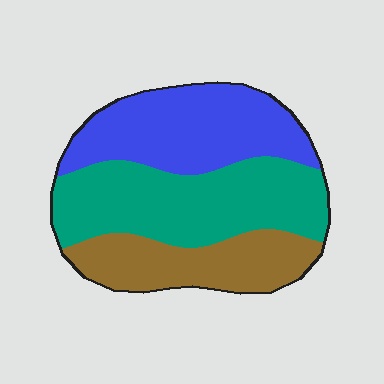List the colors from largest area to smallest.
From largest to smallest: teal, blue, brown.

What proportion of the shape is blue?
Blue takes up between a third and a half of the shape.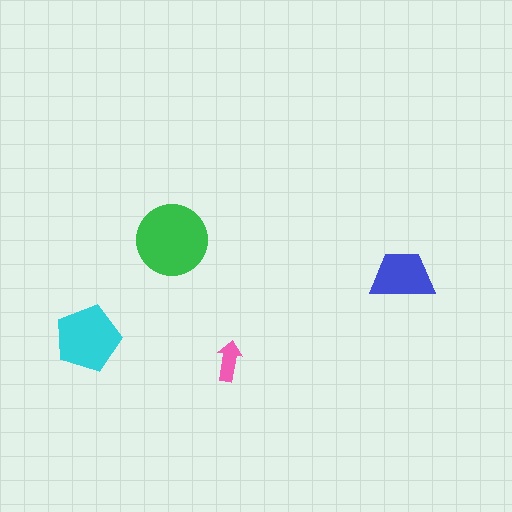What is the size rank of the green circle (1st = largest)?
1st.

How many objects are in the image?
There are 4 objects in the image.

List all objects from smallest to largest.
The pink arrow, the blue trapezoid, the cyan pentagon, the green circle.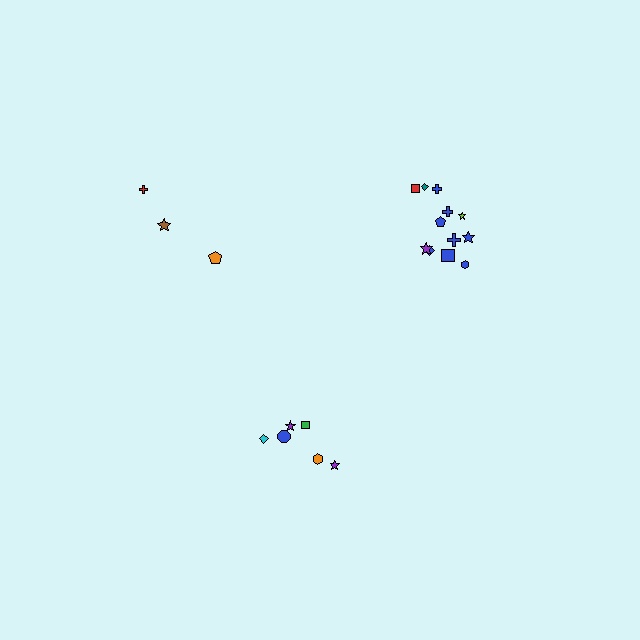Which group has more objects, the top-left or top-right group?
The top-right group.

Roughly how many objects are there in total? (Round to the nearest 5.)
Roughly 20 objects in total.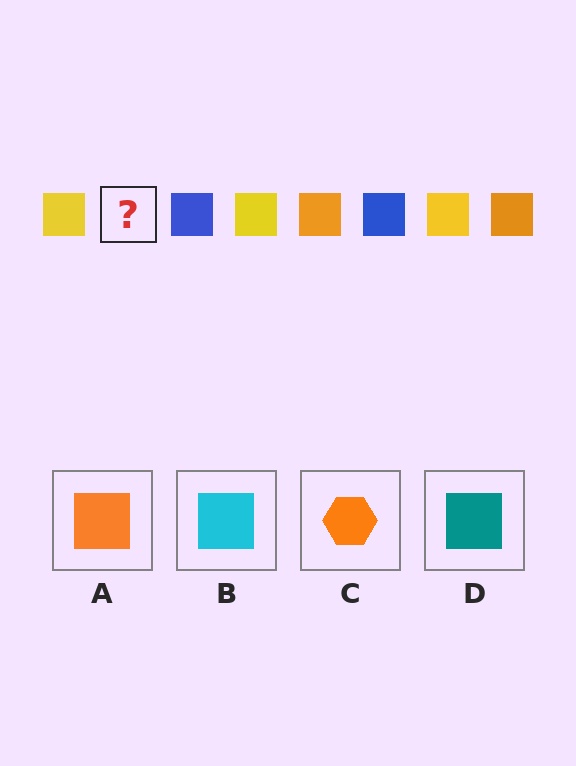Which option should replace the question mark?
Option A.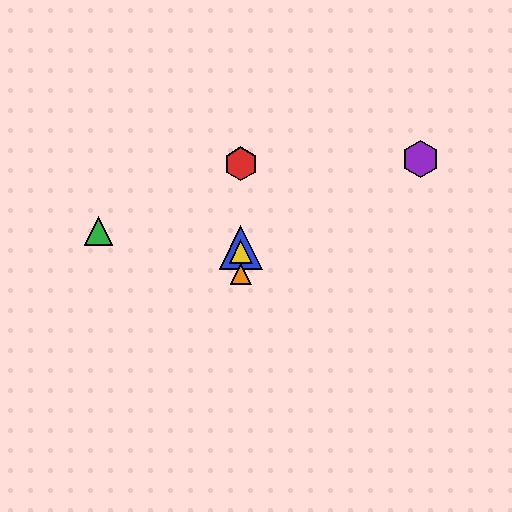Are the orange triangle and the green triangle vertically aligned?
No, the orange triangle is at x≈241 and the green triangle is at x≈99.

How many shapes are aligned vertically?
4 shapes (the red hexagon, the blue triangle, the yellow triangle, the orange triangle) are aligned vertically.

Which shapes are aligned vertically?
The red hexagon, the blue triangle, the yellow triangle, the orange triangle are aligned vertically.